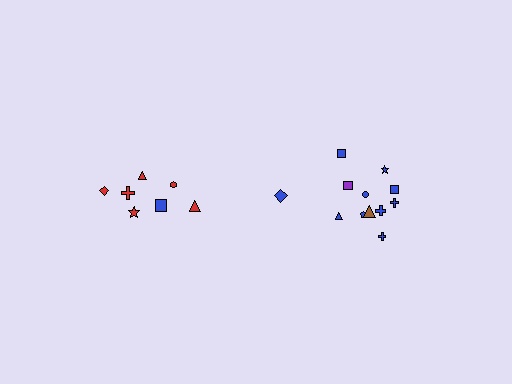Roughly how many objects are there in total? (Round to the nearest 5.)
Roughly 20 objects in total.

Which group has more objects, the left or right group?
The right group.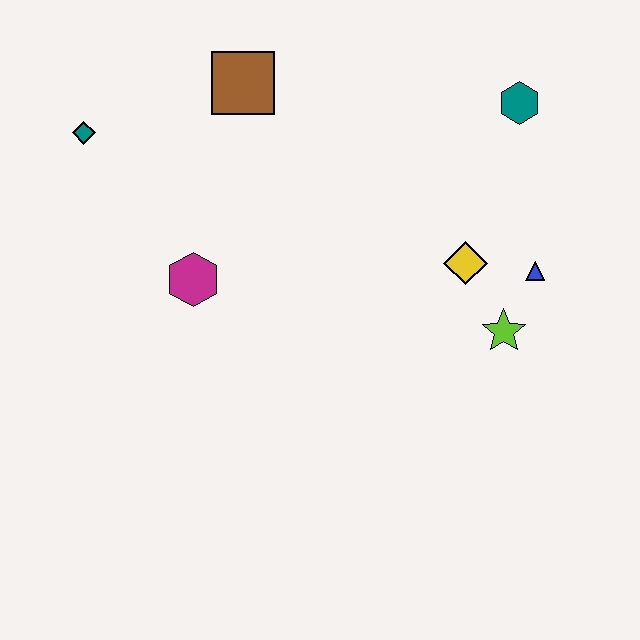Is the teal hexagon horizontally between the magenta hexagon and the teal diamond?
No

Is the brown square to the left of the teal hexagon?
Yes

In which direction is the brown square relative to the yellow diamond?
The brown square is to the left of the yellow diamond.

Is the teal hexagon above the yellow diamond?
Yes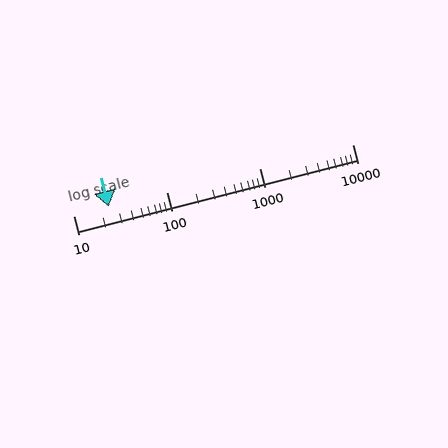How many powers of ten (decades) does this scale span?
The scale spans 3 decades, from 10 to 10000.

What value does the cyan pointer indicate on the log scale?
The pointer indicates approximately 24.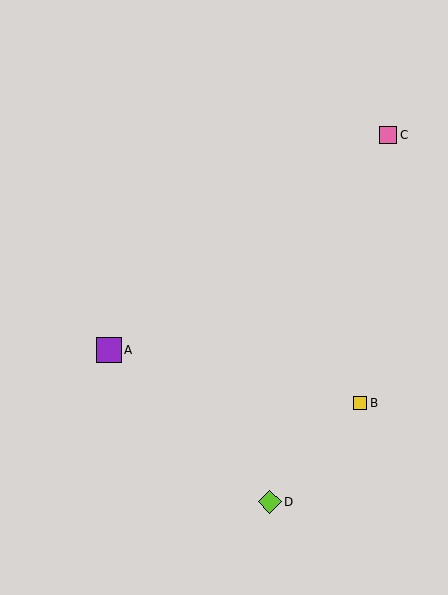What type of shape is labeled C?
Shape C is a pink square.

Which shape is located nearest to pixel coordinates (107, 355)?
The purple square (labeled A) at (109, 350) is nearest to that location.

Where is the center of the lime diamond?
The center of the lime diamond is at (270, 502).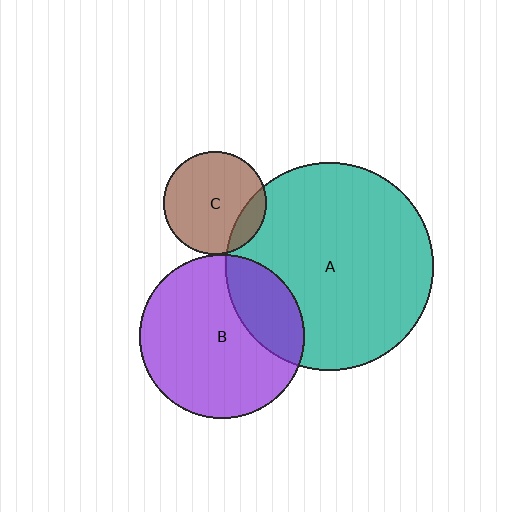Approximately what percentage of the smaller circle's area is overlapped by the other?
Approximately 25%.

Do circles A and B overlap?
Yes.